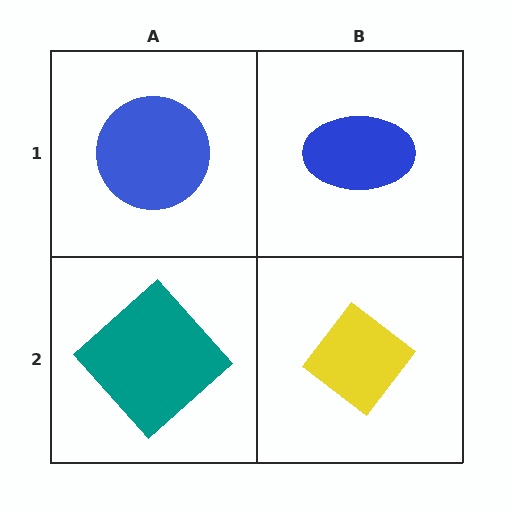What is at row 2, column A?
A teal diamond.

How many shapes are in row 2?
2 shapes.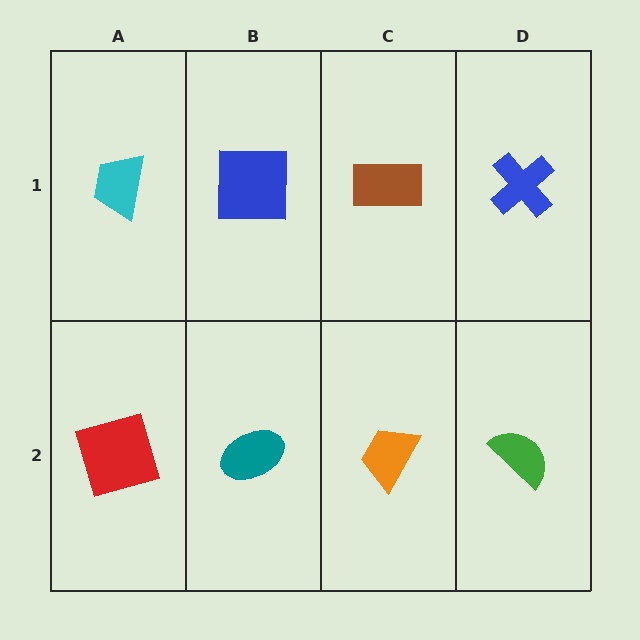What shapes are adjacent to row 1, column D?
A green semicircle (row 2, column D), a brown rectangle (row 1, column C).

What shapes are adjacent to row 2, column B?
A blue square (row 1, column B), a red square (row 2, column A), an orange trapezoid (row 2, column C).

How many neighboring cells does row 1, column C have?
3.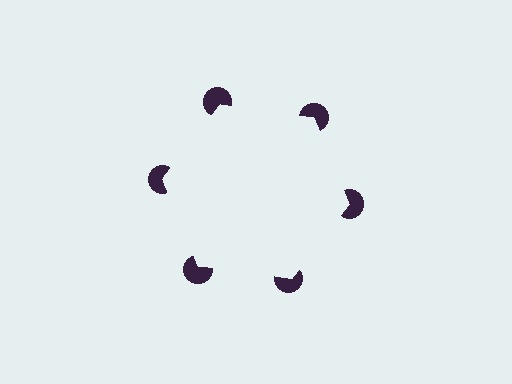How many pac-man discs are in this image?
There are 6 — one at each vertex of the illusory hexagon.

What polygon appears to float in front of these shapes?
An illusory hexagon — its edges are inferred from the aligned wedge cuts in the pac-man discs, not physically drawn.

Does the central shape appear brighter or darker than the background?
It typically appears slightly brighter than the background, even though no actual brightness change is drawn.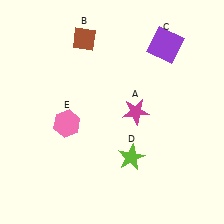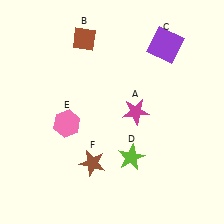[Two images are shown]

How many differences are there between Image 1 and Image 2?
There is 1 difference between the two images.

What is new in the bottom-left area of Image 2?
A brown star (F) was added in the bottom-left area of Image 2.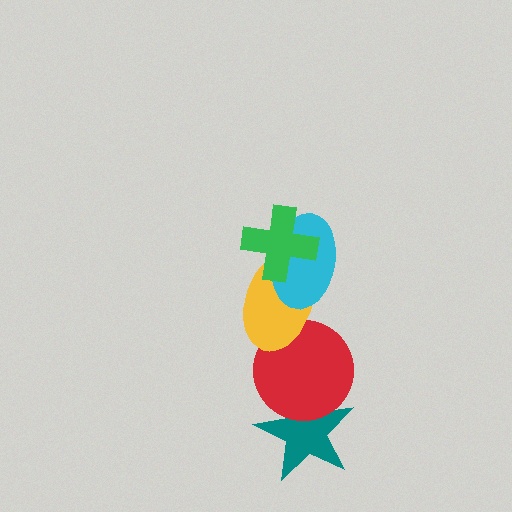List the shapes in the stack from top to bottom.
From top to bottom: the green cross, the cyan ellipse, the yellow ellipse, the red circle, the teal star.